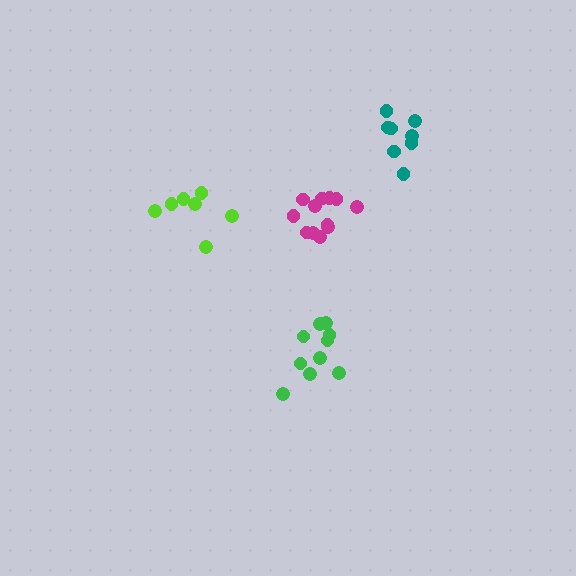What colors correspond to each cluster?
The clusters are colored: green, magenta, lime, teal.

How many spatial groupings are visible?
There are 4 spatial groupings.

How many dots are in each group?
Group 1: 10 dots, Group 2: 12 dots, Group 3: 7 dots, Group 4: 8 dots (37 total).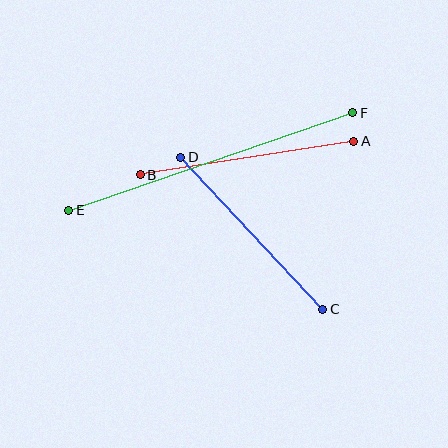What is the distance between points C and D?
The distance is approximately 208 pixels.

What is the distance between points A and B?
The distance is approximately 216 pixels.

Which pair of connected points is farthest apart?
Points E and F are farthest apart.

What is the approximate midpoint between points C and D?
The midpoint is at approximately (252, 233) pixels.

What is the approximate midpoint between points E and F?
The midpoint is at approximately (211, 161) pixels.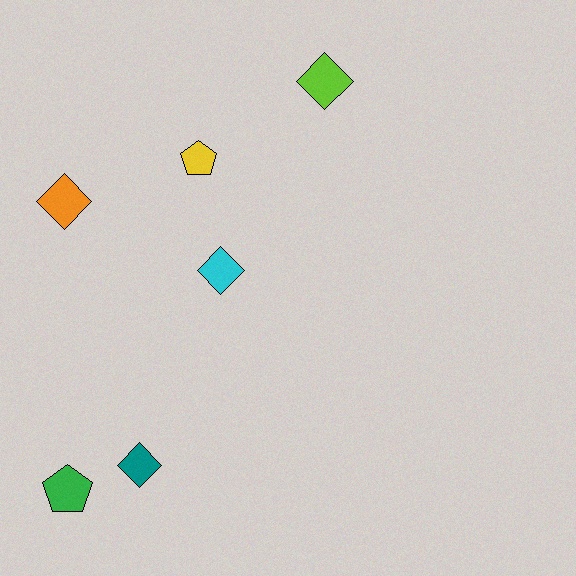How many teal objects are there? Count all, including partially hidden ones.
There is 1 teal object.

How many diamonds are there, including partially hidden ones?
There are 4 diamonds.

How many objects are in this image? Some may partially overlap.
There are 6 objects.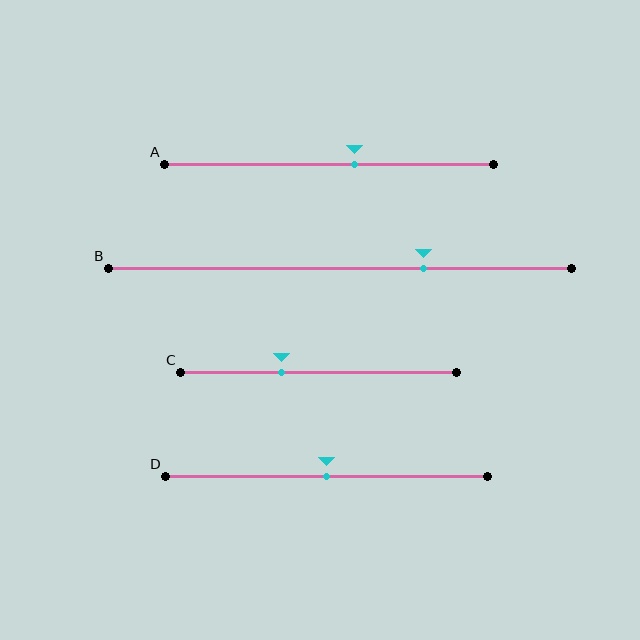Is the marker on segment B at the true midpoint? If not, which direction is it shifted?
No, the marker on segment B is shifted to the right by about 18% of the segment length.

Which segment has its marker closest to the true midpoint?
Segment D has its marker closest to the true midpoint.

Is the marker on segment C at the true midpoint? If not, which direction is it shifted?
No, the marker on segment C is shifted to the left by about 14% of the segment length.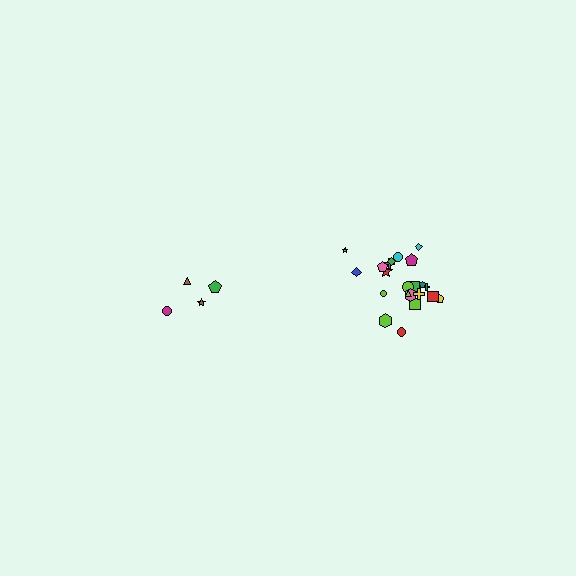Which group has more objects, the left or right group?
The right group.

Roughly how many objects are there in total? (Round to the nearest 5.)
Roughly 25 objects in total.